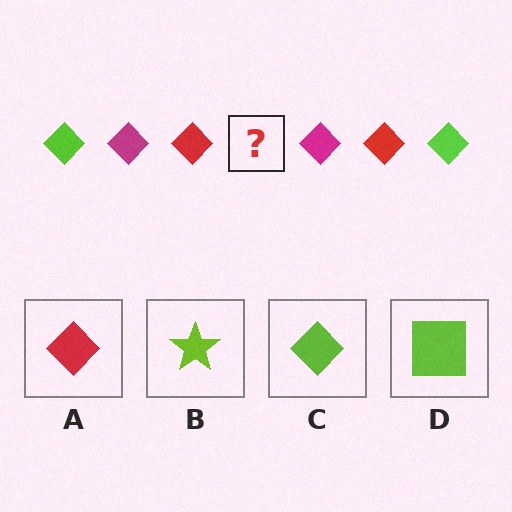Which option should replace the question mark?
Option C.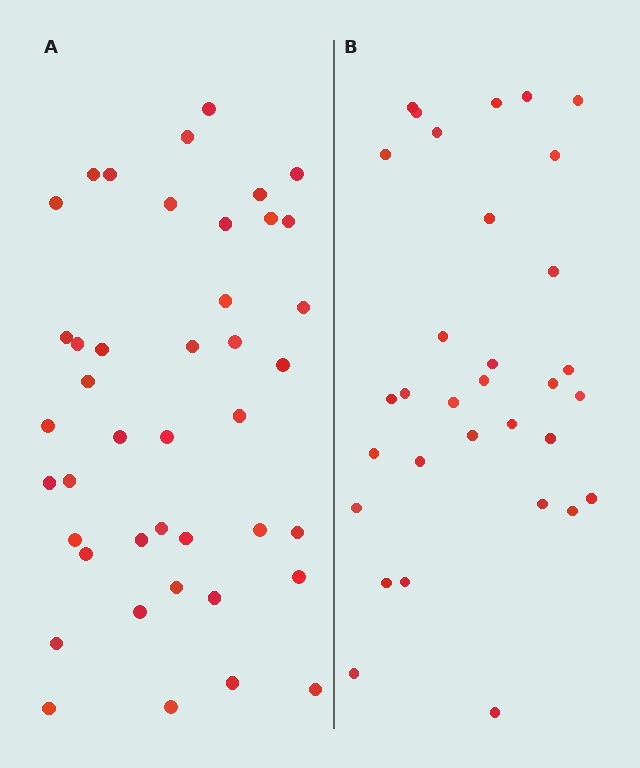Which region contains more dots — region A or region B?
Region A (the left region) has more dots.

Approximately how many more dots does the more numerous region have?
Region A has roughly 10 or so more dots than region B.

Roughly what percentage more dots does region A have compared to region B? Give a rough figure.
About 30% more.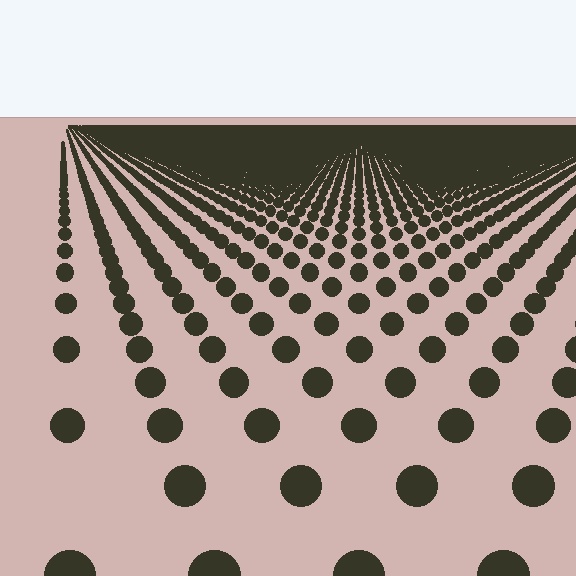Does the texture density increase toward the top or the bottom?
Density increases toward the top.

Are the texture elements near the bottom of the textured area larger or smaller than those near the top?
Larger. Near the bottom, elements are closer to the viewer and appear at a bigger on-screen size.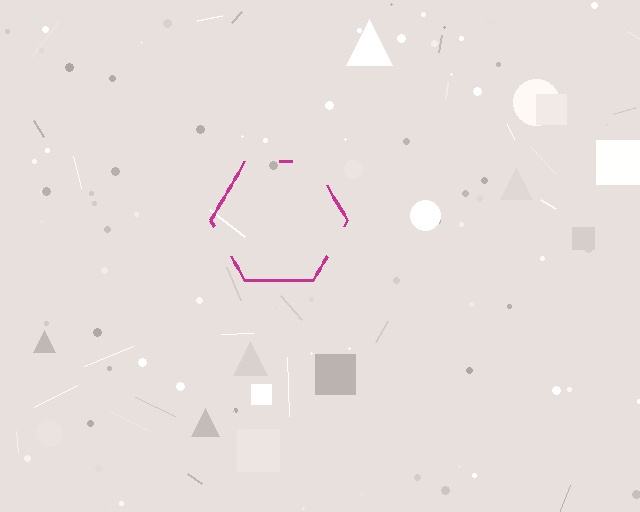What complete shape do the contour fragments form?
The contour fragments form a hexagon.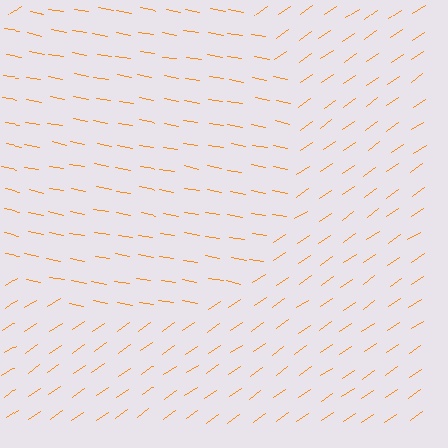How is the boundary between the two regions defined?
The boundary is defined purely by a change in line orientation (approximately 45 degrees difference). All lines are the same color and thickness.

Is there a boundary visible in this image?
Yes, there is a texture boundary formed by a change in line orientation.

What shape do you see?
I see a circle.